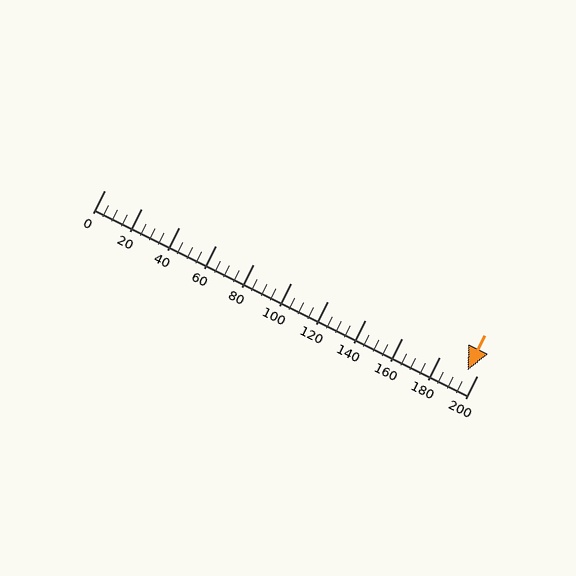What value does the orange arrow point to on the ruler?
The orange arrow points to approximately 195.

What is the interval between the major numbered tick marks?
The major tick marks are spaced 20 units apart.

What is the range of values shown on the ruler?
The ruler shows values from 0 to 200.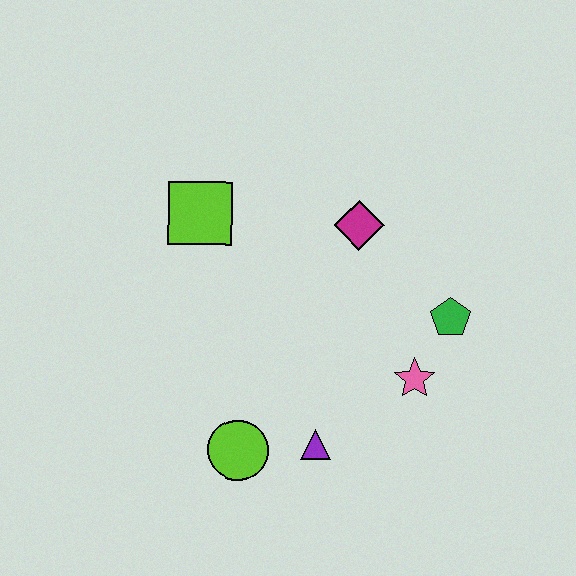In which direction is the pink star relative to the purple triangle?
The pink star is to the right of the purple triangle.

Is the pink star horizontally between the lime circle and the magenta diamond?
No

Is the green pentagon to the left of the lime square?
No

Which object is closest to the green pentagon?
The pink star is closest to the green pentagon.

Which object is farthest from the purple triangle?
The lime square is farthest from the purple triangle.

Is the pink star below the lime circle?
No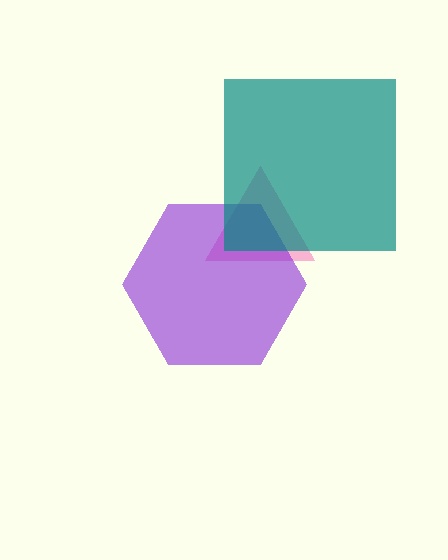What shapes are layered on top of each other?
The layered shapes are: a pink triangle, a purple hexagon, a teal square.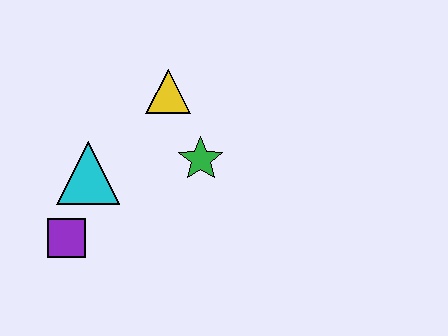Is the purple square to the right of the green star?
No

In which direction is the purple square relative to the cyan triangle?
The purple square is below the cyan triangle.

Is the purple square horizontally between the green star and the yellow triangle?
No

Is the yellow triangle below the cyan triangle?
No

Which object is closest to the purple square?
The cyan triangle is closest to the purple square.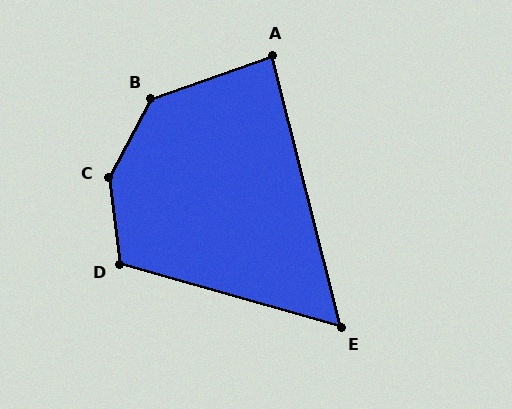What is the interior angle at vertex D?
Approximately 112 degrees (obtuse).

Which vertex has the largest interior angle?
C, at approximately 146 degrees.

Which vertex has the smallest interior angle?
E, at approximately 60 degrees.